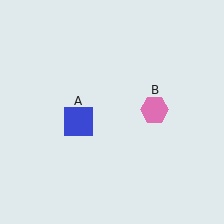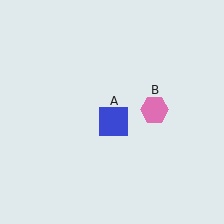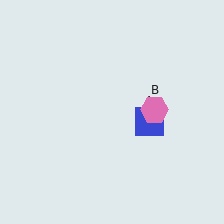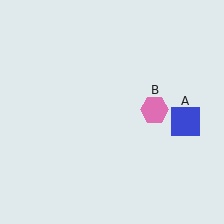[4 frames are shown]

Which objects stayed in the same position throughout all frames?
Pink hexagon (object B) remained stationary.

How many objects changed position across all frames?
1 object changed position: blue square (object A).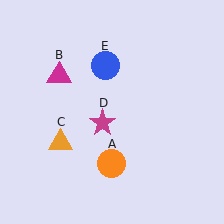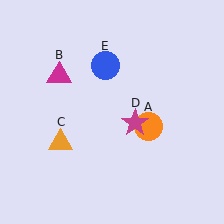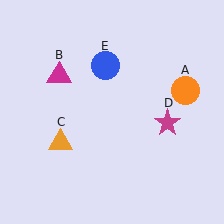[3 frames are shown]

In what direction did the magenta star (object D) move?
The magenta star (object D) moved right.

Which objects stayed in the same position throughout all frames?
Magenta triangle (object B) and orange triangle (object C) and blue circle (object E) remained stationary.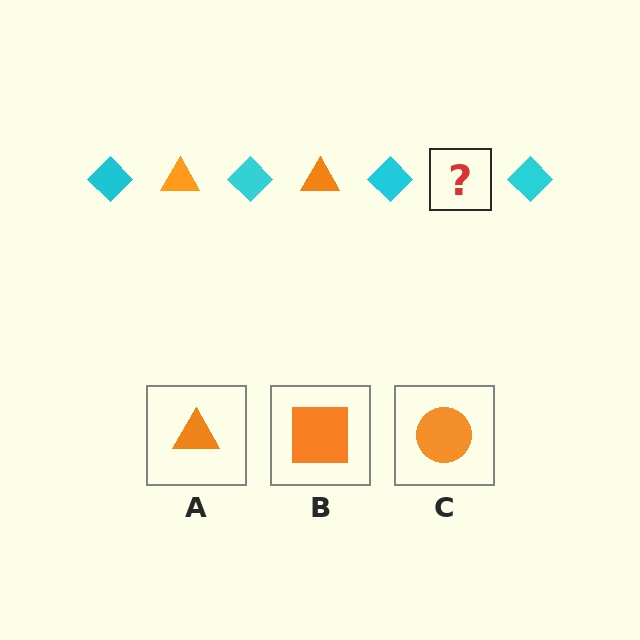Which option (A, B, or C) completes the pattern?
A.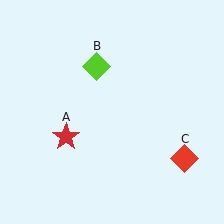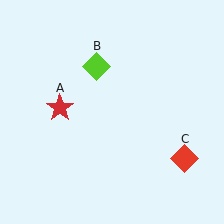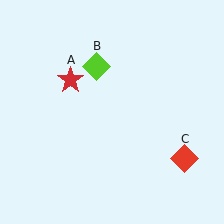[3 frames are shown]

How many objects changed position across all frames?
1 object changed position: red star (object A).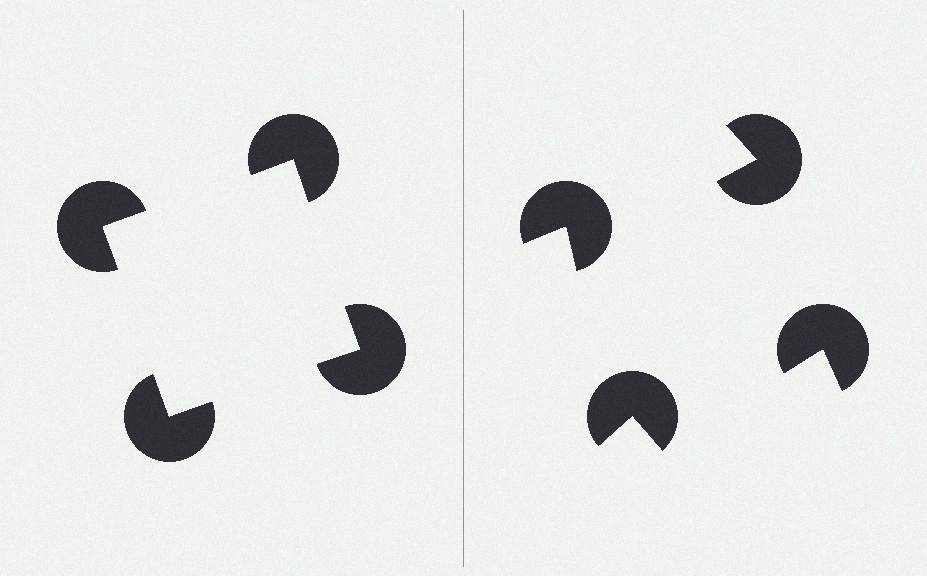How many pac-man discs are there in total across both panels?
8 — 4 on each side.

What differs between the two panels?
The pac-man discs are positioned identically on both sides; only the wedge orientations differ. On the left they align to a square; on the right they are misaligned.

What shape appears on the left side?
An illusory square.